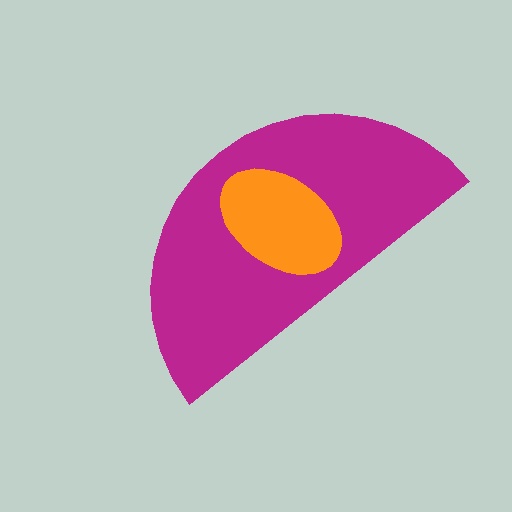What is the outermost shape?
The magenta semicircle.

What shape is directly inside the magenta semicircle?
The orange ellipse.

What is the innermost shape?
The orange ellipse.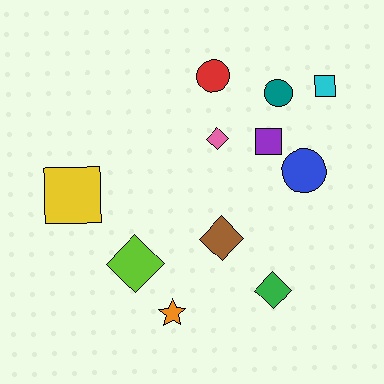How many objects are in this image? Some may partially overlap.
There are 11 objects.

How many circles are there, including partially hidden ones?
There are 3 circles.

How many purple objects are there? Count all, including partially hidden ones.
There is 1 purple object.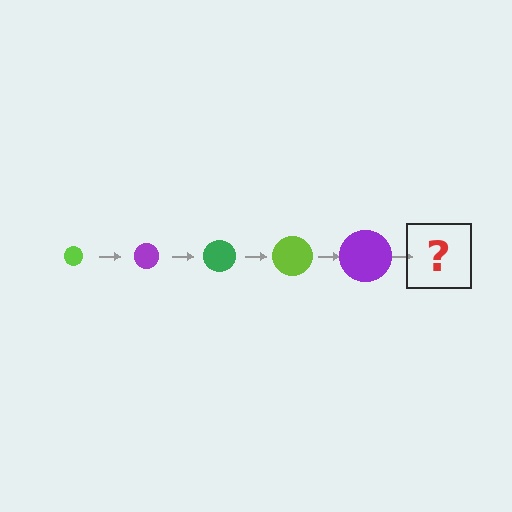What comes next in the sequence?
The next element should be a green circle, larger than the previous one.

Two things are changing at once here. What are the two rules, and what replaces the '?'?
The two rules are that the circle grows larger each step and the color cycles through lime, purple, and green. The '?' should be a green circle, larger than the previous one.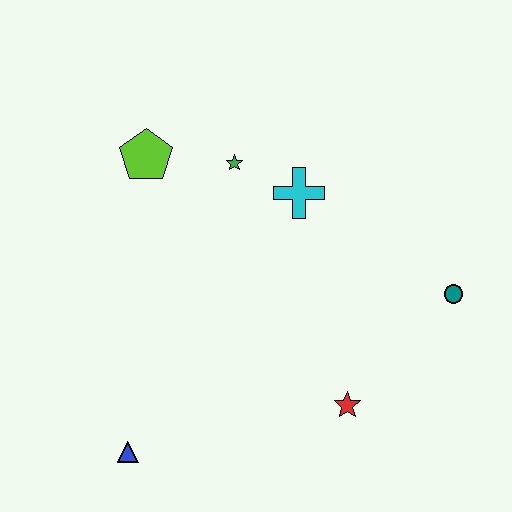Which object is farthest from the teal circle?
The blue triangle is farthest from the teal circle.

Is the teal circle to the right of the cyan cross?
Yes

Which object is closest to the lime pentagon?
The green star is closest to the lime pentagon.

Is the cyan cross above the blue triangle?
Yes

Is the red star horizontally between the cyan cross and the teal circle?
Yes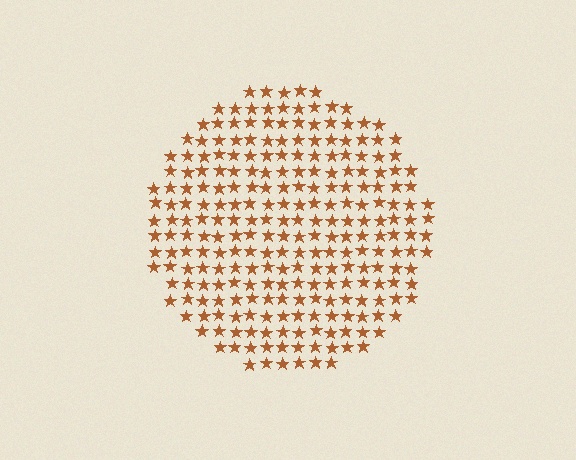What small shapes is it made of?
It is made of small stars.